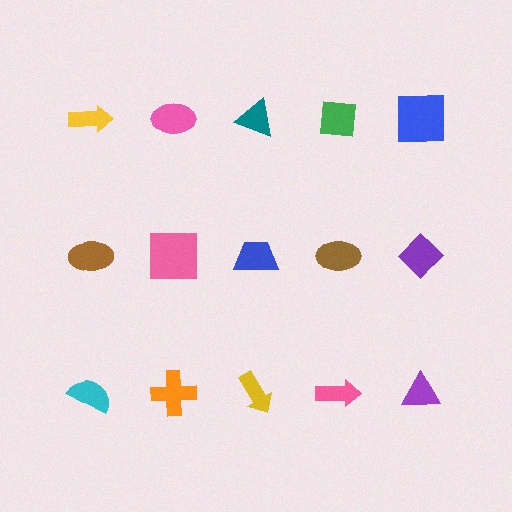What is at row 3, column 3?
A yellow arrow.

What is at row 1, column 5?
A blue square.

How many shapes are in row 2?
5 shapes.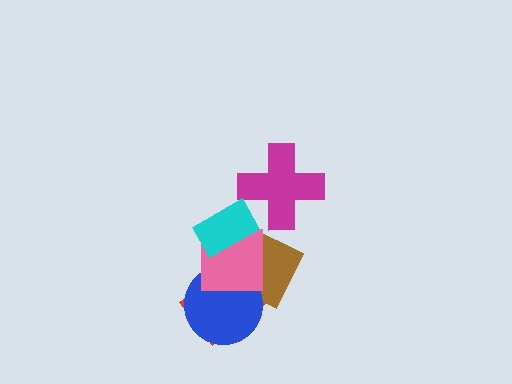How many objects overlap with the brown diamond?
4 objects overlap with the brown diamond.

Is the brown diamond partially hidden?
Yes, it is partially covered by another shape.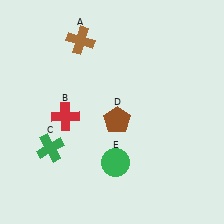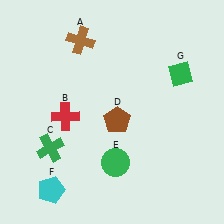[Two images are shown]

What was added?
A cyan pentagon (F), a green diamond (G) were added in Image 2.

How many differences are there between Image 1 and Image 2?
There are 2 differences between the two images.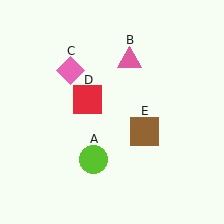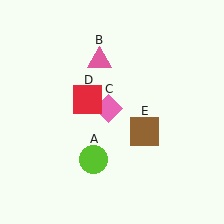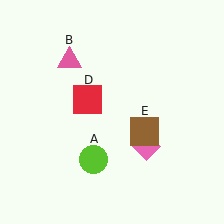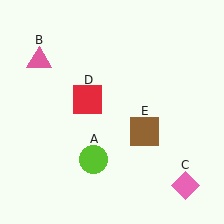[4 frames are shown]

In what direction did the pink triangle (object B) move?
The pink triangle (object B) moved left.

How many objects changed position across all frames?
2 objects changed position: pink triangle (object B), pink diamond (object C).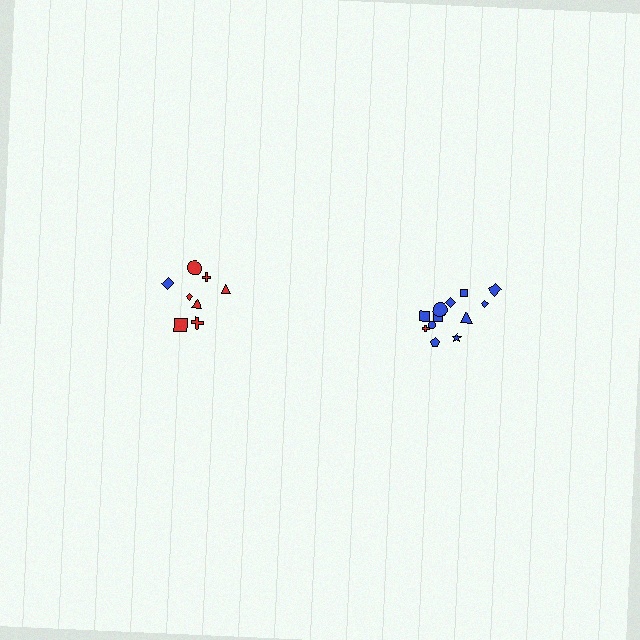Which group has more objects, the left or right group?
The right group.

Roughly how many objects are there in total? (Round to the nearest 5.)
Roughly 20 objects in total.